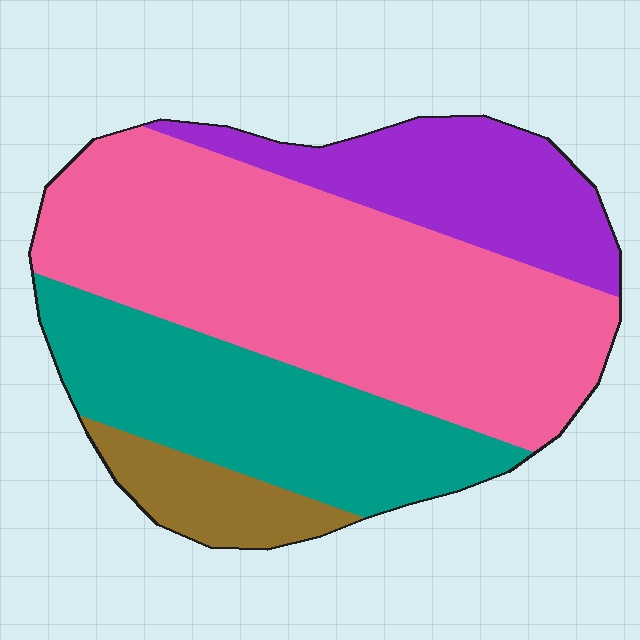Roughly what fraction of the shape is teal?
Teal takes up about one quarter (1/4) of the shape.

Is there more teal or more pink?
Pink.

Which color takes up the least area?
Brown, at roughly 10%.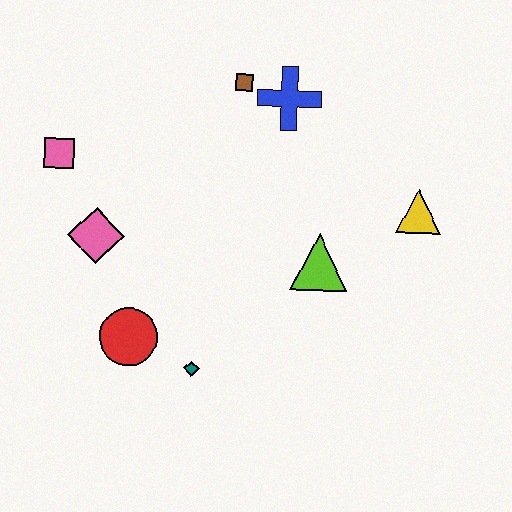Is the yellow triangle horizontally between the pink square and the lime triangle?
No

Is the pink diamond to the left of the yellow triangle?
Yes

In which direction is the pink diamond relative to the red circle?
The pink diamond is above the red circle.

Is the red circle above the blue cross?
No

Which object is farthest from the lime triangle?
The pink square is farthest from the lime triangle.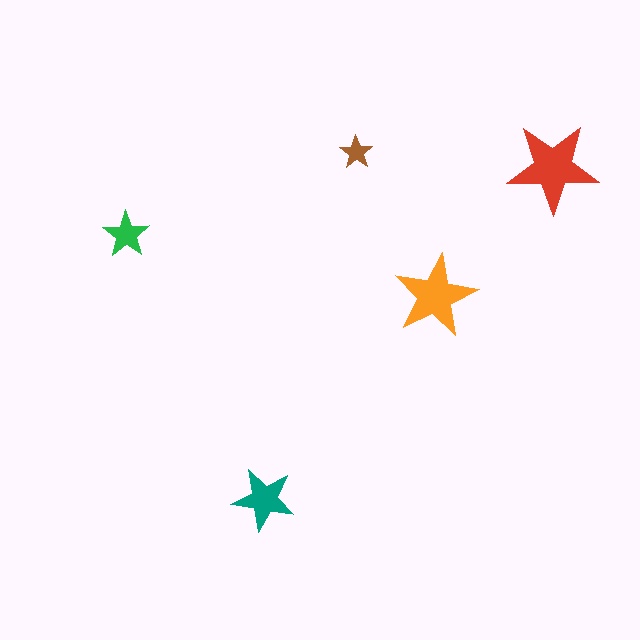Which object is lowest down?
The teal star is bottommost.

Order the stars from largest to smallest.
the red one, the orange one, the teal one, the green one, the brown one.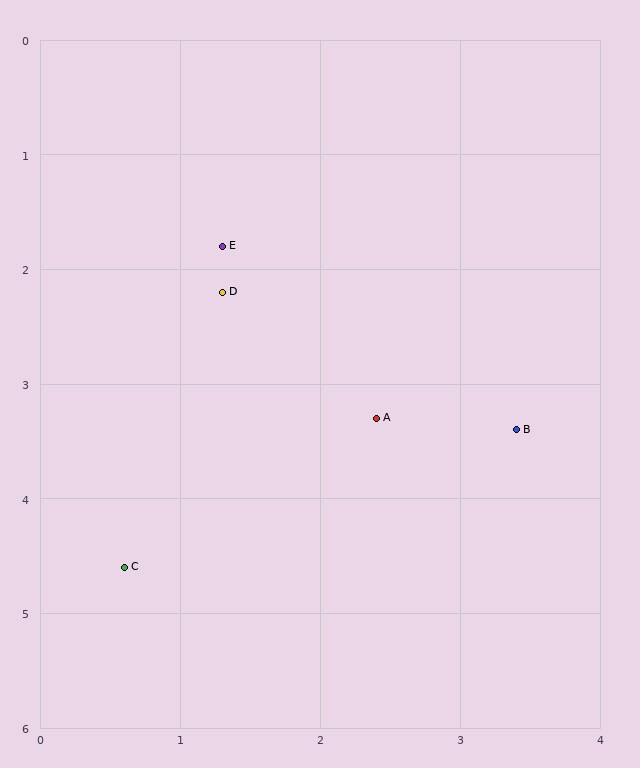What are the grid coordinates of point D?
Point D is at approximately (1.3, 2.2).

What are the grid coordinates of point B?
Point B is at approximately (3.4, 3.4).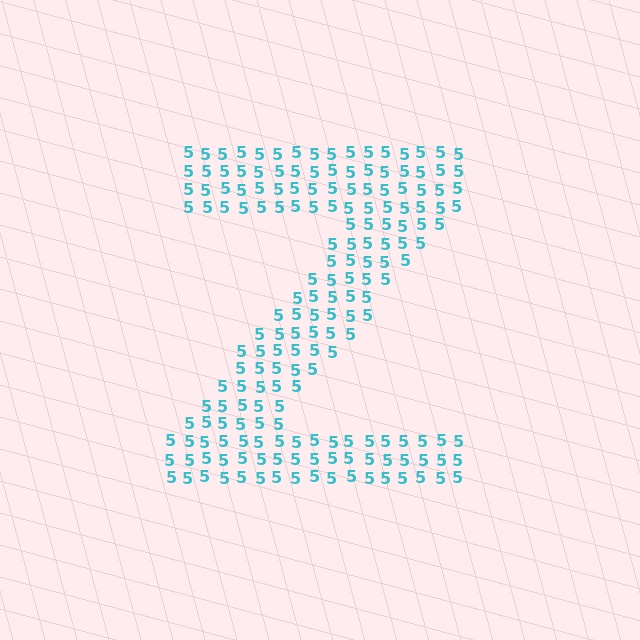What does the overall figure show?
The overall figure shows the letter Z.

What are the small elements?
The small elements are digit 5's.